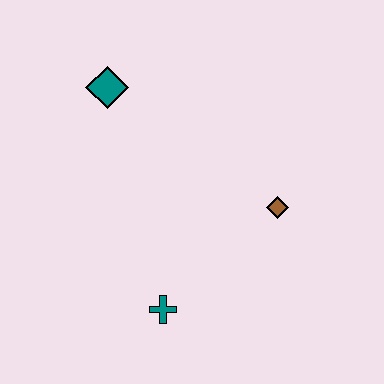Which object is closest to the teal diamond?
The brown diamond is closest to the teal diamond.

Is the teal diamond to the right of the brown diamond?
No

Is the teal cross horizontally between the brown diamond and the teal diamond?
Yes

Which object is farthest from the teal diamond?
The teal cross is farthest from the teal diamond.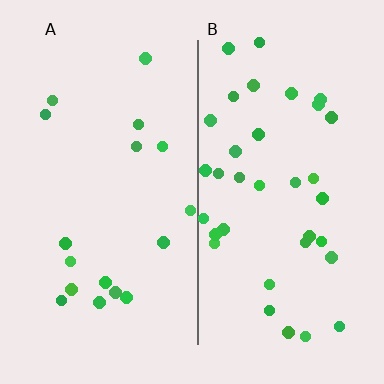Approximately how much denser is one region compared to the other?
Approximately 2.1× — region B over region A.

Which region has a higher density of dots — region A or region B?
B (the right).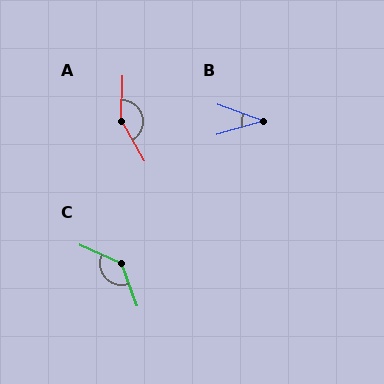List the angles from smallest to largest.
B (36°), C (135°), A (147°).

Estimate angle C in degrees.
Approximately 135 degrees.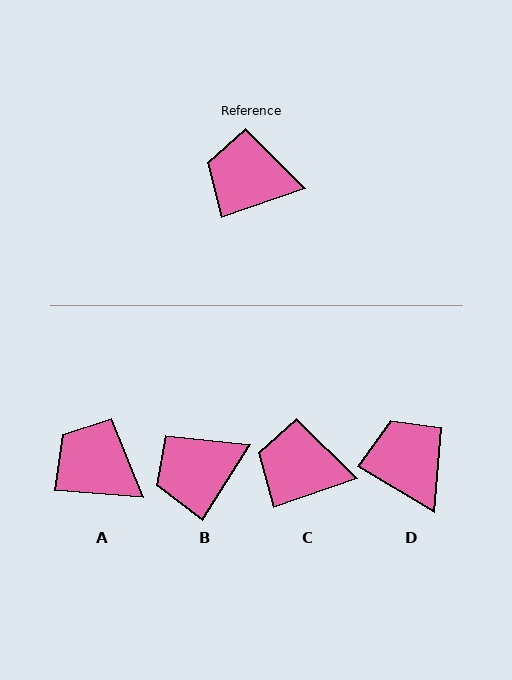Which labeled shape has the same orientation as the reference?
C.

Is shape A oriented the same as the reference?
No, it is off by about 23 degrees.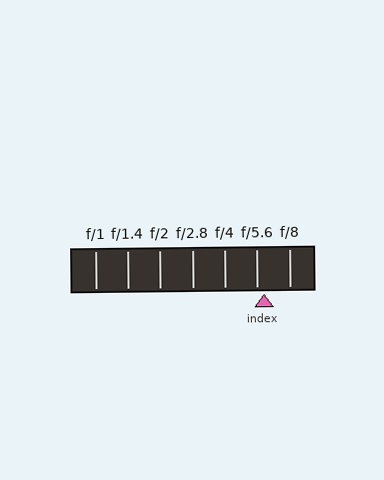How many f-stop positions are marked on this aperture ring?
There are 7 f-stop positions marked.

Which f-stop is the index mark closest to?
The index mark is closest to f/5.6.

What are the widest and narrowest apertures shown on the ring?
The widest aperture shown is f/1 and the narrowest is f/8.